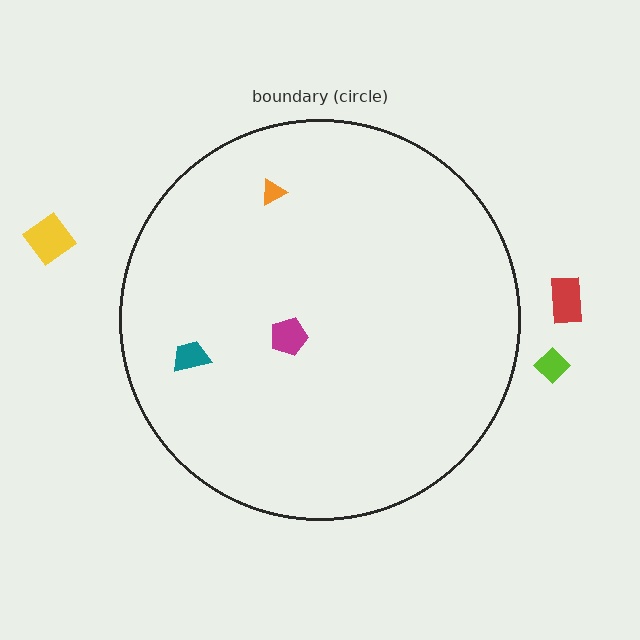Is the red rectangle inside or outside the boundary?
Outside.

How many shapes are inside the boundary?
3 inside, 3 outside.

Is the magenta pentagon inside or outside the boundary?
Inside.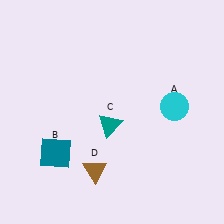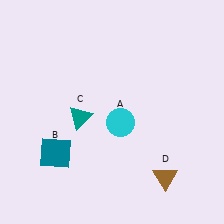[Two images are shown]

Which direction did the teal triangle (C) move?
The teal triangle (C) moved left.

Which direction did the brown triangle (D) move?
The brown triangle (D) moved right.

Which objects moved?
The objects that moved are: the cyan circle (A), the teal triangle (C), the brown triangle (D).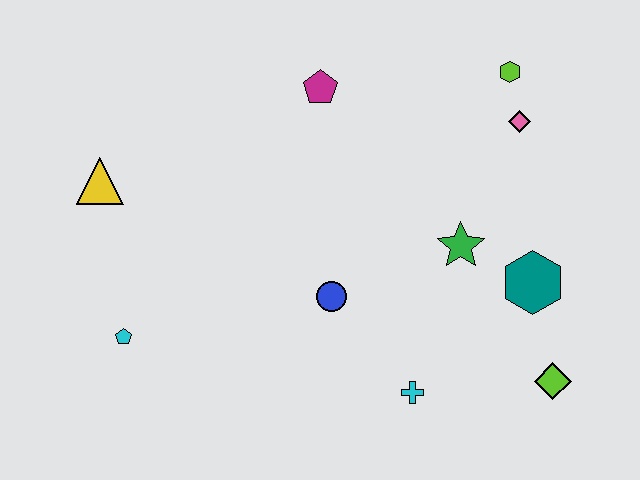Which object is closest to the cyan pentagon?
The yellow triangle is closest to the cyan pentagon.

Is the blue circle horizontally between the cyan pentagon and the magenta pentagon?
No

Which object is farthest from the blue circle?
The lime hexagon is farthest from the blue circle.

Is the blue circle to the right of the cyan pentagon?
Yes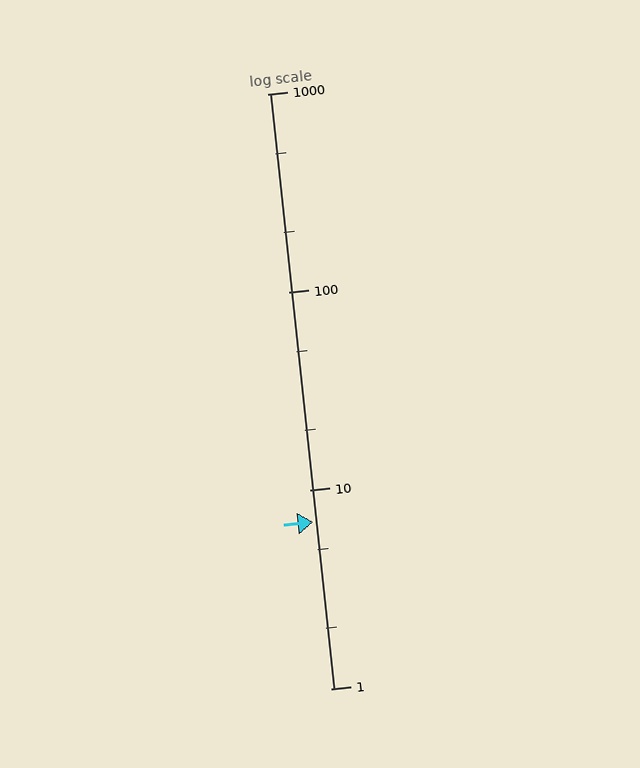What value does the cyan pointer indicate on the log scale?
The pointer indicates approximately 6.9.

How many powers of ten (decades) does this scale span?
The scale spans 3 decades, from 1 to 1000.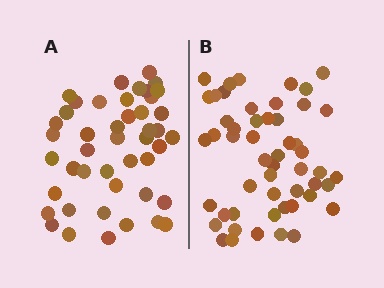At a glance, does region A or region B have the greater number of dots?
Region B (the right region) has more dots.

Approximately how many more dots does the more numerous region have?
Region B has roughly 8 or so more dots than region A.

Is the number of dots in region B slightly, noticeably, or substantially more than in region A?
Region B has only slightly more — the two regions are fairly close. The ratio is roughly 1.2 to 1.